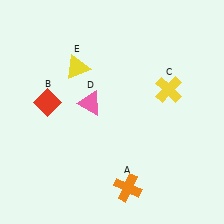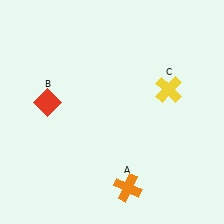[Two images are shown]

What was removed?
The yellow triangle (E), the pink triangle (D) were removed in Image 2.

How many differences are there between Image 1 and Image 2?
There are 2 differences between the two images.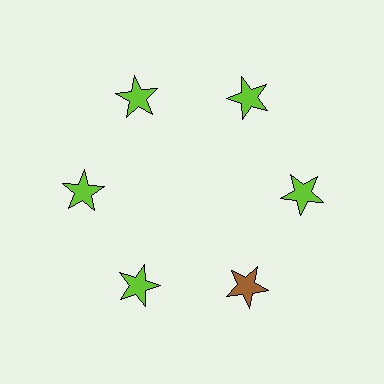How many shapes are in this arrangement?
There are 6 shapes arranged in a ring pattern.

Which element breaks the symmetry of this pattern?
The brown star at roughly the 5 o'clock position breaks the symmetry. All other shapes are lime stars.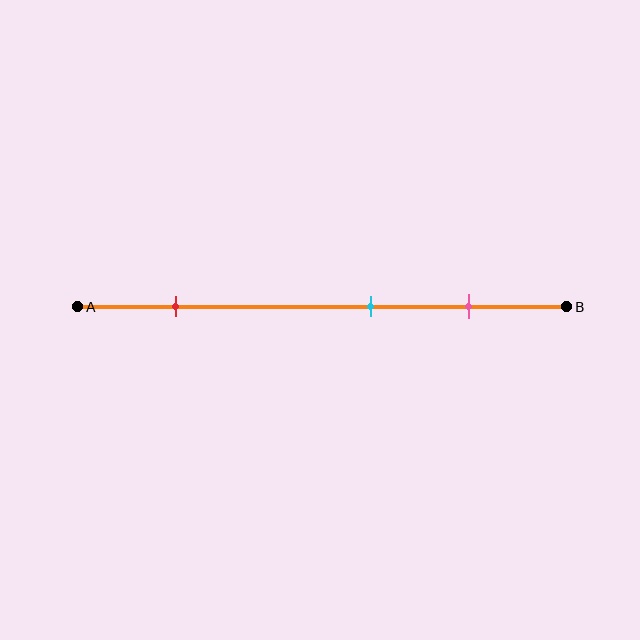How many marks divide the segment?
There are 3 marks dividing the segment.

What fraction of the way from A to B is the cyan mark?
The cyan mark is approximately 60% (0.6) of the way from A to B.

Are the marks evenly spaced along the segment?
No, the marks are not evenly spaced.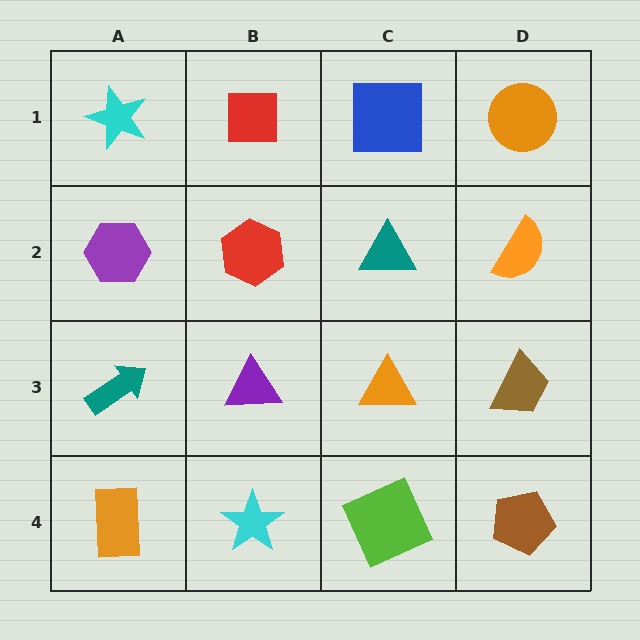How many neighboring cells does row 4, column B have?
3.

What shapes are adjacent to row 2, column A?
A cyan star (row 1, column A), a teal arrow (row 3, column A), a red hexagon (row 2, column B).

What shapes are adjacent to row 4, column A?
A teal arrow (row 3, column A), a cyan star (row 4, column B).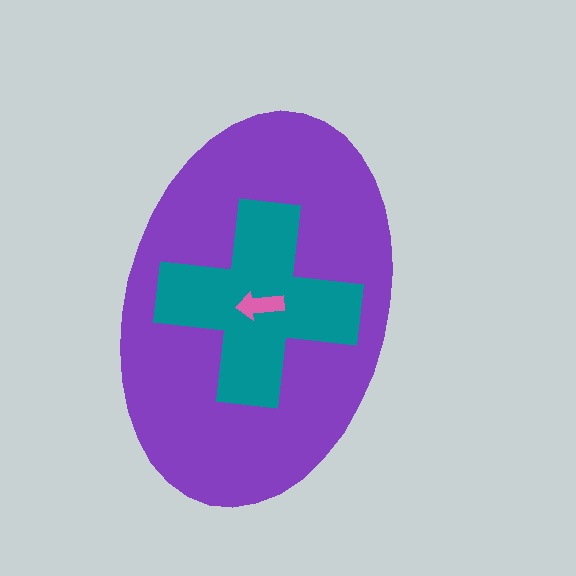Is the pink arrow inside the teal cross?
Yes.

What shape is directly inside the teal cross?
The pink arrow.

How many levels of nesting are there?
3.